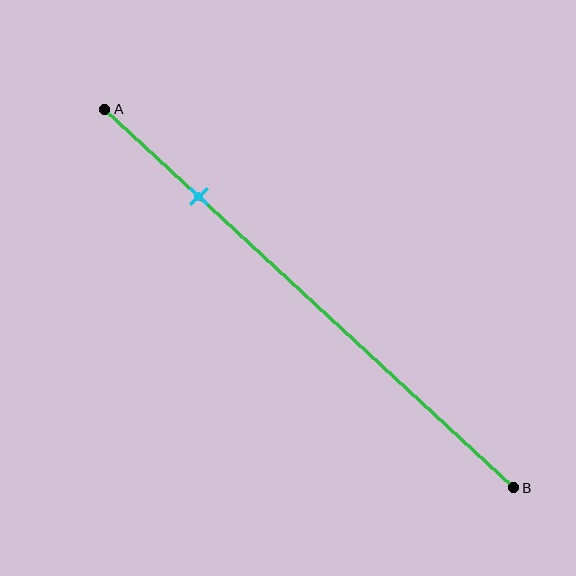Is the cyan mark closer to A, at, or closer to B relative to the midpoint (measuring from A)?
The cyan mark is closer to point A than the midpoint of segment AB.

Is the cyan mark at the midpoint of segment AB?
No, the mark is at about 25% from A, not at the 50% midpoint.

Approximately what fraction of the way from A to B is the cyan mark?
The cyan mark is approximately 25% of the way from A to B.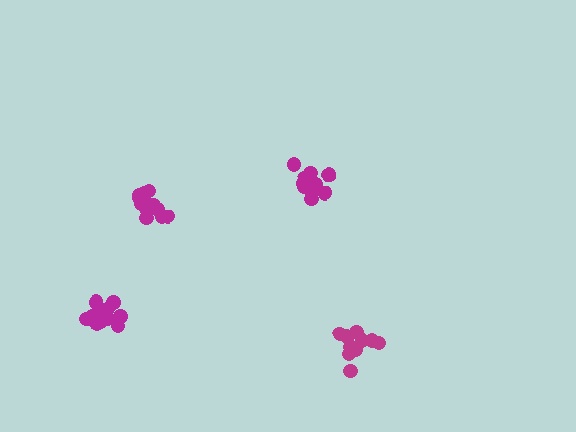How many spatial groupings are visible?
There are 4 spatial groupings.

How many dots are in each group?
Group 1: 14 dots, Group 2: 13 dots, Group 3: 13 dots, Group 4: 10 dots (50 total).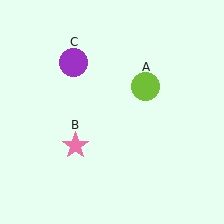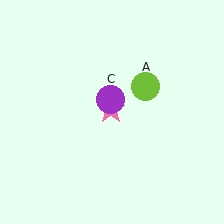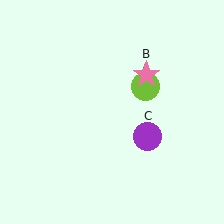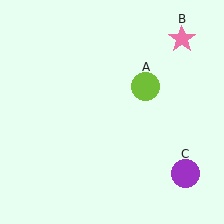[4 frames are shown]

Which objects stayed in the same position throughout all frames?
Lime circle (object A) remained stationary.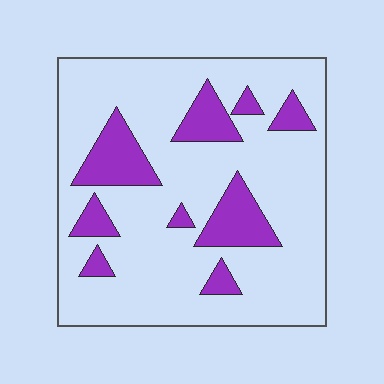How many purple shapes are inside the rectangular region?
9.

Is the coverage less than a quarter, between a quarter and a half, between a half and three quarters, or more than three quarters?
Less than a quarter.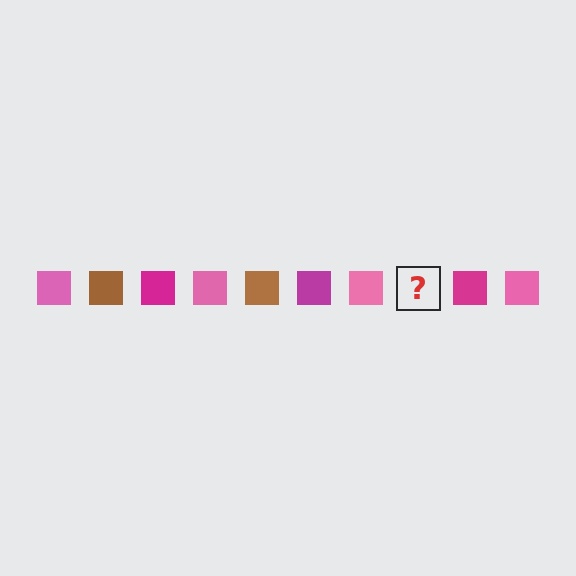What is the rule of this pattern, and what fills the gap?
The rule is that the pattern cycles through pink, brown, magenta squares. The gap should be filled with a brown square.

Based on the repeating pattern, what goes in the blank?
The blank should be a brown square.